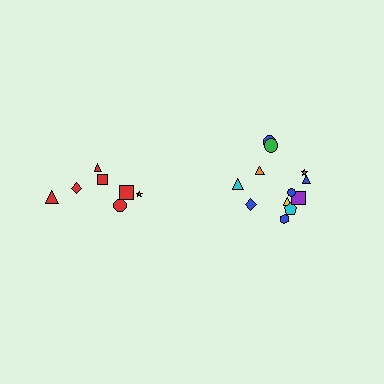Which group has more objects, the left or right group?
The right group.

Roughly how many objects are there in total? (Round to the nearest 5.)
Roughly 20 objects in total.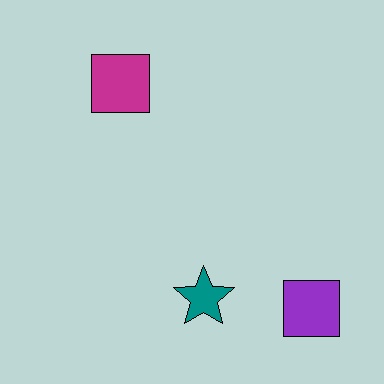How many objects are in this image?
There are 3 objects.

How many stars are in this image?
There is 1 star.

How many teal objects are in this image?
There is 1 teal object.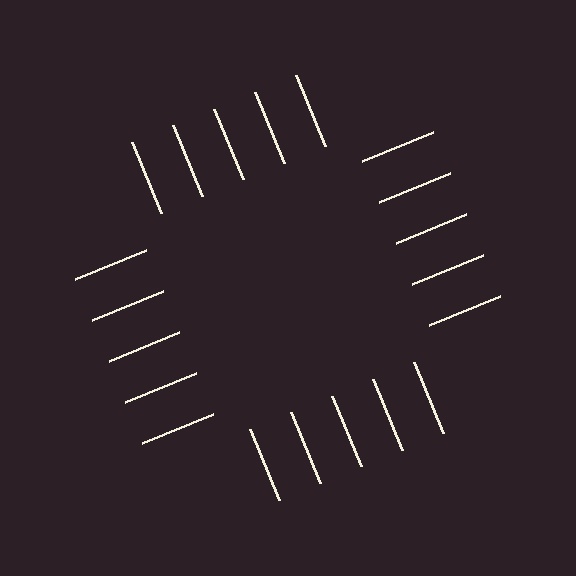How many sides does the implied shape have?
4 sides — the line-ends trace a square.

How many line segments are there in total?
20 — 5 along each of the 4 edges.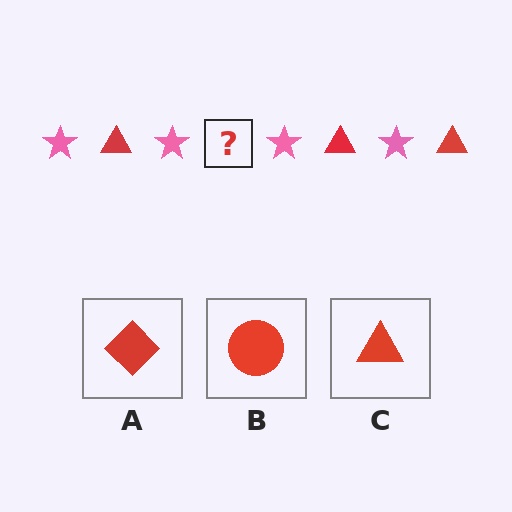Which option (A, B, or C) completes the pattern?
C.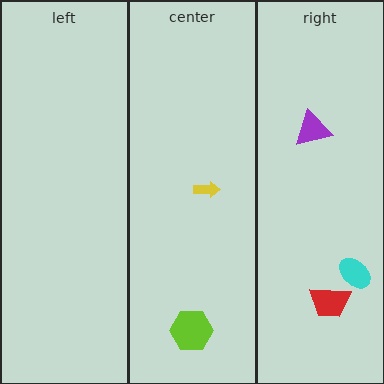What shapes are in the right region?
The purple triangle, the red trapezoid, the cyan ellipse.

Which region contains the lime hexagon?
The center region.